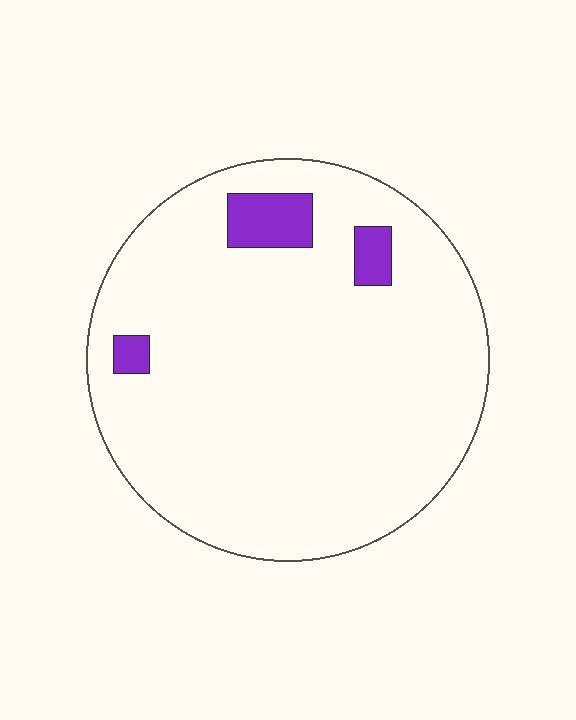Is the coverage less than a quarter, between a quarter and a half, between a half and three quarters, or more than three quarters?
Less than a quarter.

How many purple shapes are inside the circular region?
3.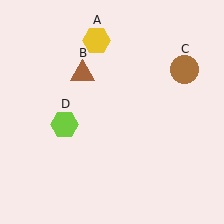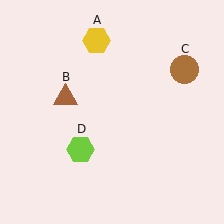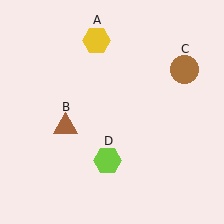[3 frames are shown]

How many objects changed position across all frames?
2 objects changed position: brown triangle (object B), lime hexagon (object D).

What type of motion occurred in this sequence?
The brown triangle (object B), lime hexagon (object D) rotated counterclockwise around the center of the scene.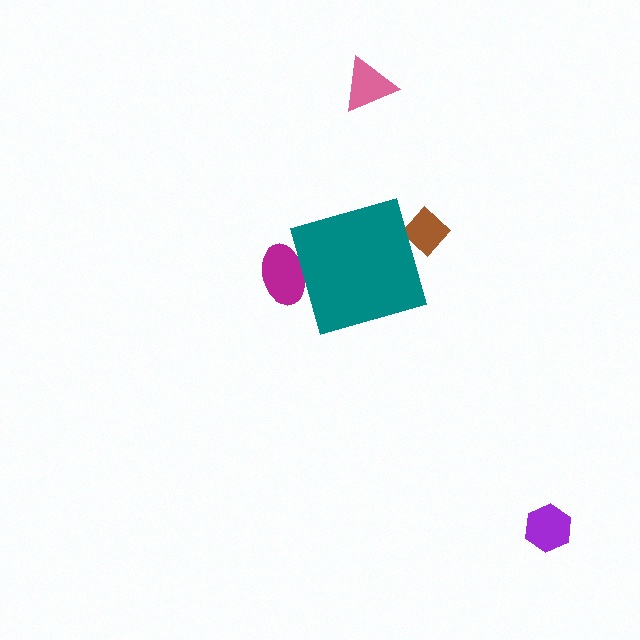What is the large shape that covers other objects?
A teal diamond.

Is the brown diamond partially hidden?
Yes, the brown diamond is partially hidden behind the teal diamond.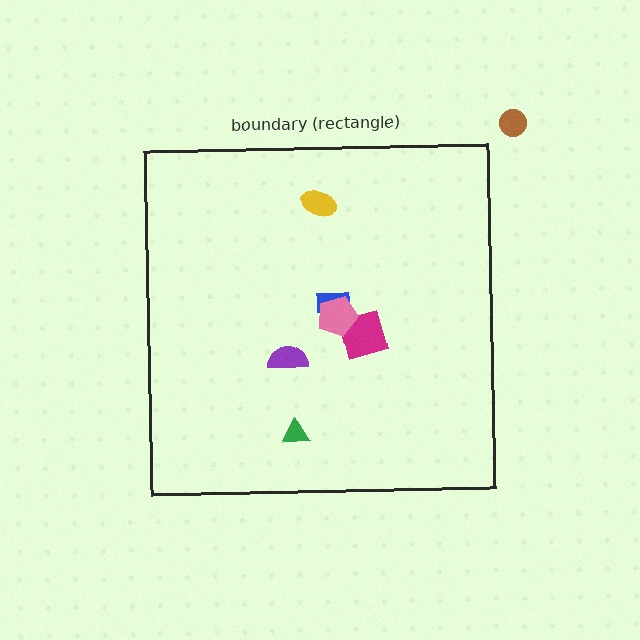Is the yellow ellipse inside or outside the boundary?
Inside.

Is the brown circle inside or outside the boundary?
Outside.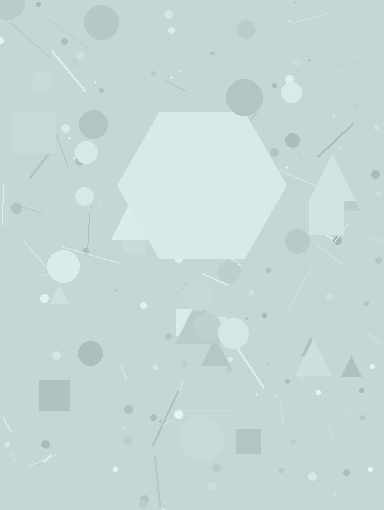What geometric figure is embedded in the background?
A hexagon is embedded in the background.